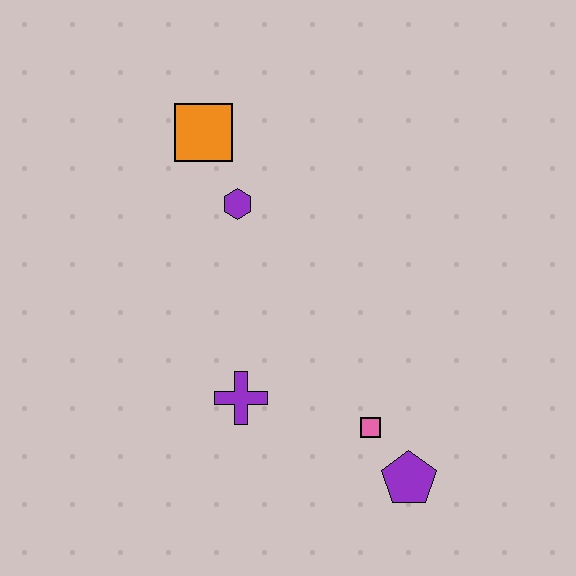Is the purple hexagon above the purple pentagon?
Yes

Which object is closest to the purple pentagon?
The pink square is closest to the purple pentagon.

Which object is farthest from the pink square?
The orange square is farthest from the pink square.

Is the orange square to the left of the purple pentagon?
Yes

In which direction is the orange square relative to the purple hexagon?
The orange square is above the purple hexagon.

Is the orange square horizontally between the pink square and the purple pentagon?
No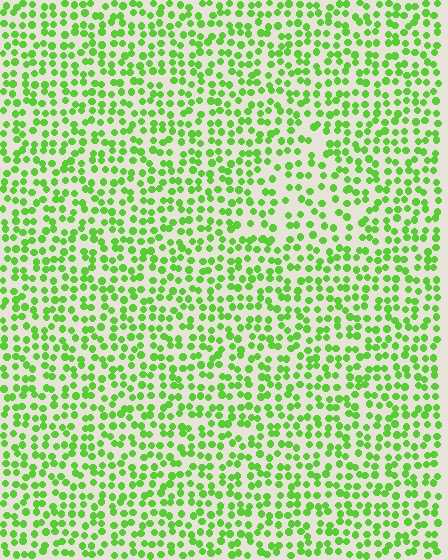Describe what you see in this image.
The image contains small lime elements arranged at two different densities. A triangle-shaped region is visible where the elements are less densely packed than the surrounding area.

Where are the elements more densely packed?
The elements are more densely packed outside the triangle boundary.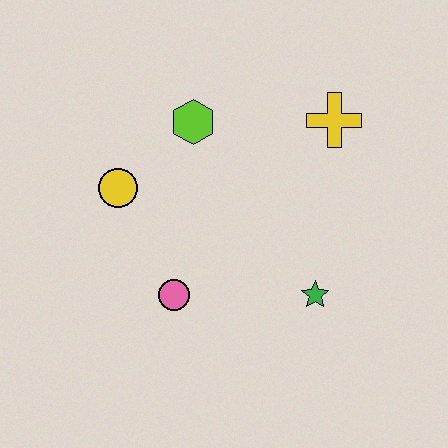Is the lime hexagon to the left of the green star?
Yes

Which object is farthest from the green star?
The yellow circle is farthest from the green star.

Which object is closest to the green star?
The pink circle is closest to the green star.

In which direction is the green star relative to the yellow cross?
The green star is below the yellow cross.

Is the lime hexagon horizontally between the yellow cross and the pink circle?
Yes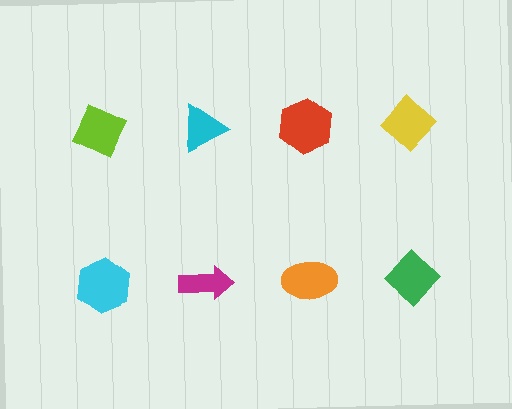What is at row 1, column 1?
A lime diamond.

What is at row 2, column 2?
A magenta arrow.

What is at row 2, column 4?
A green diamond.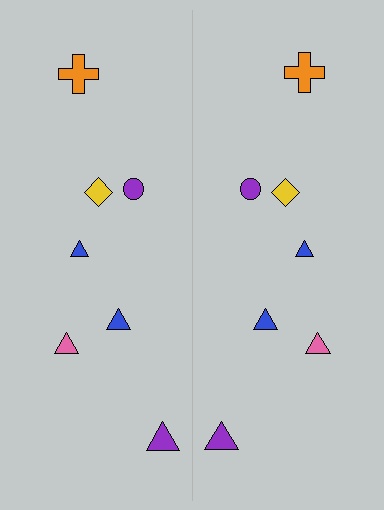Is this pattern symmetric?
Yes, this pattern has bilateral (reflection) symmetry.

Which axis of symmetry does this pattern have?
The pattern has a vertical axis of symmetry running through the center of the image.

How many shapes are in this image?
There are 14 shapes in this image.